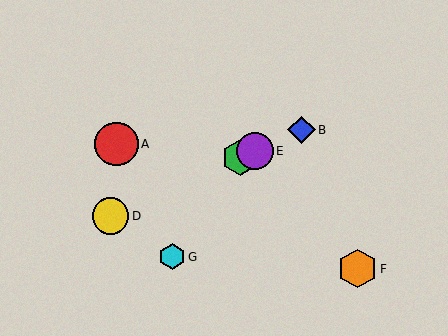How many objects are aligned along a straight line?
4 objects (B, C, D, E) are aligned along a straight line.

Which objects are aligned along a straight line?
Objects B, C, D, E are aligned along a straight line.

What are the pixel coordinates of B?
Object B is at (302, 130).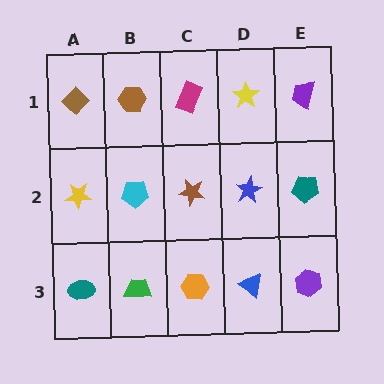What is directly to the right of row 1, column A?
A brown hexagon.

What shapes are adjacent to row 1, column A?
A yellow star (row 2, column A), a brown hexagon (row 1, column B).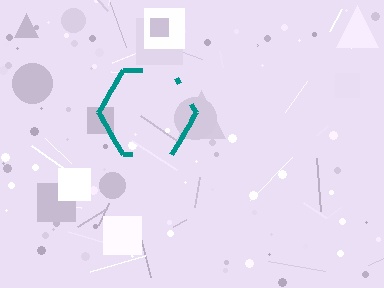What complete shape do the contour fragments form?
The contour fragments form a hexagon.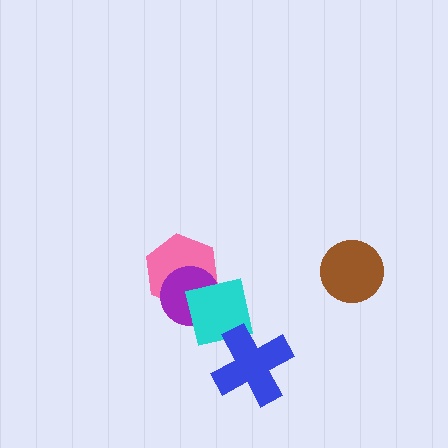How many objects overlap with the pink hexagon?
2 objects overlap with the pink hexagon.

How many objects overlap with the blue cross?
1 object overlaps with the blue cross.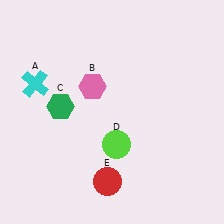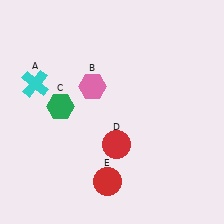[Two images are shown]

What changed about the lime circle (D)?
In Image 1, D is lime. In Image 2, it changed to red.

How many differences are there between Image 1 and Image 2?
There is 1 difference between the two images.